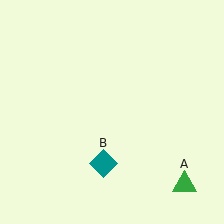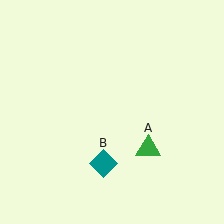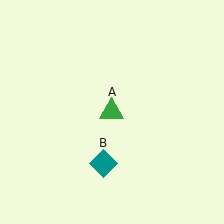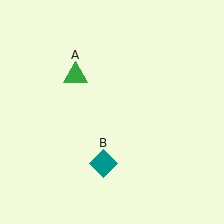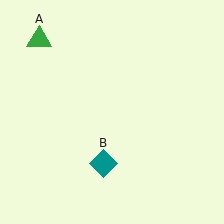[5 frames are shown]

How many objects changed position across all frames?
1 object changed position: green triangle (object A).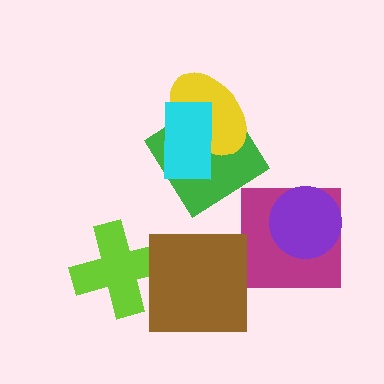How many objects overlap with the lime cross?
1 object overlaps with the lime cross.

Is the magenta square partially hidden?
Yes, it is partially covered by another shape.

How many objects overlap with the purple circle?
1 object overlaps with the purple circle.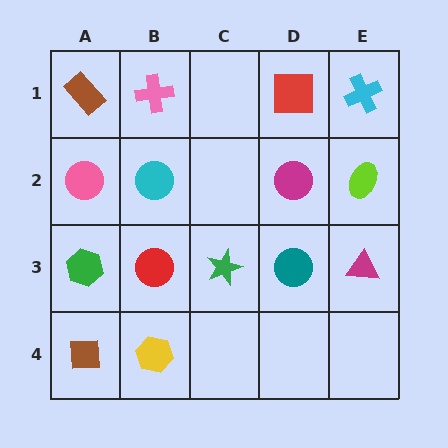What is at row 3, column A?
A green hexagon.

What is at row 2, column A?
A pink circle.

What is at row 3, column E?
A magenta triangle.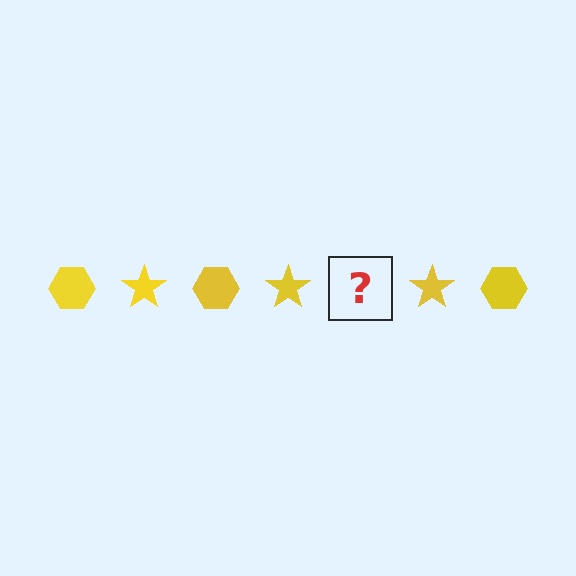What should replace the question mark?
The question mark should be replaced with a yellow hexagon.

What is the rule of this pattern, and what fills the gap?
The rule is that the pattern cycles through hexagon, star shapes in yellow. The gap should be filled with a yellow hexagon.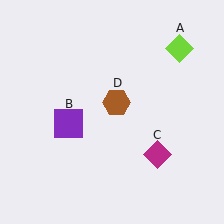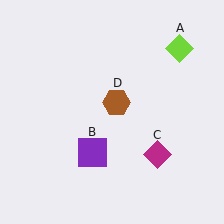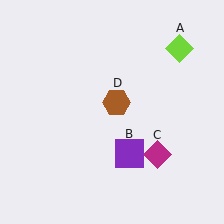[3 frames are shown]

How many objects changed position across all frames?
1 object changed position: purple square (object B).